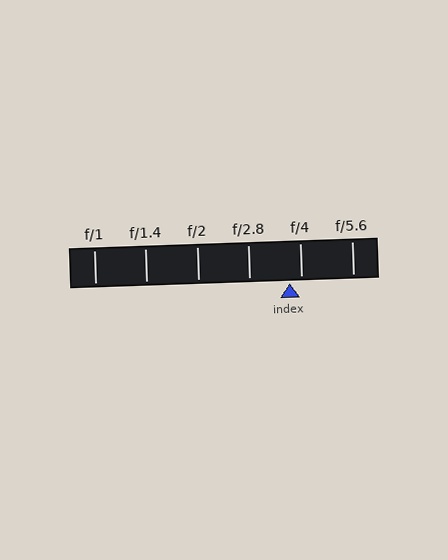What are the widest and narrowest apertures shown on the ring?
The widest aperture shown is f/1 and the narrowest is f/5.6.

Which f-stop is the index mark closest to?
The index mark is closest to f/4.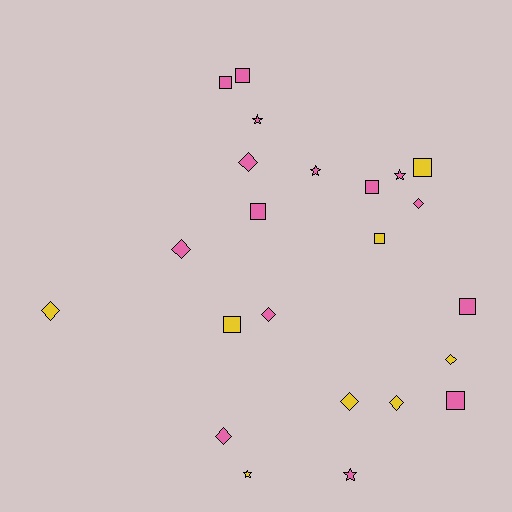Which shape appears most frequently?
Square, with 9 objects.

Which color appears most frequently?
Pink, with 15 objects.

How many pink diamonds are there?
There are 5 pink diamonds.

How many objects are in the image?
There are 23 objects.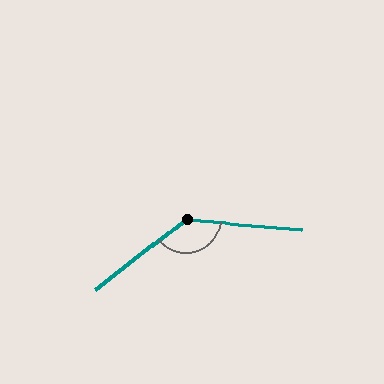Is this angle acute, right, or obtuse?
It is obtuse.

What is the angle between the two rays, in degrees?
Approximately 138 degrees.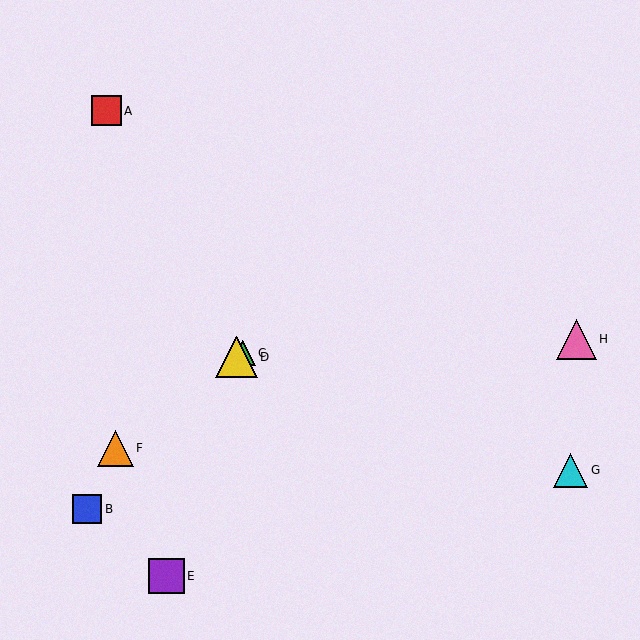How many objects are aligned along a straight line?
3 objects (C, D, F) are aligned along a straight line.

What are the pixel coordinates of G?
Object G is at (571, 470).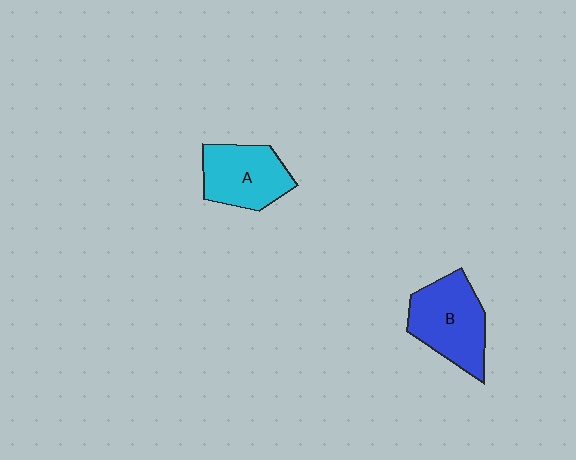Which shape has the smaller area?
Shape A (cyan).